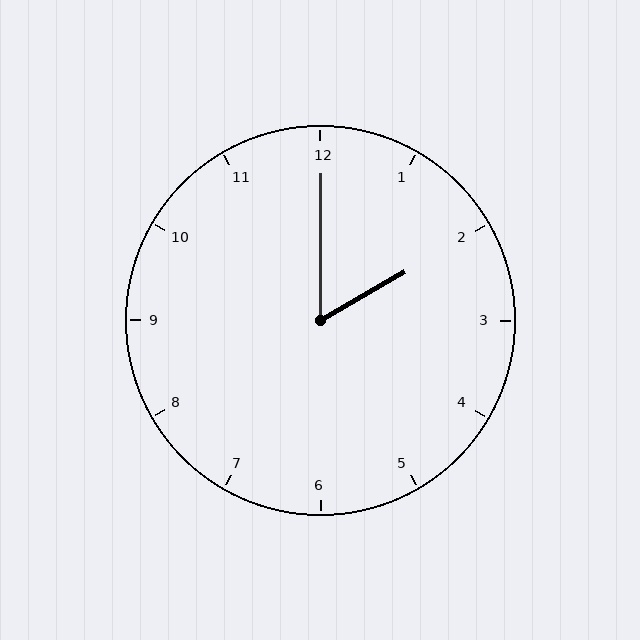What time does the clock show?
2:00.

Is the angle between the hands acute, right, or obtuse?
It is acute.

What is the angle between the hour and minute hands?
Approximately 60 degrees.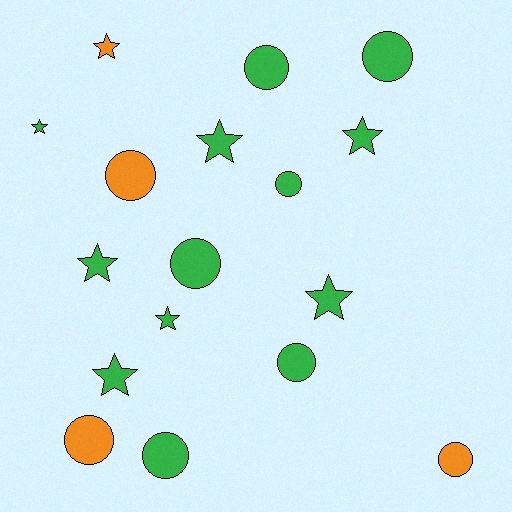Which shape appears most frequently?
Circle, with 9 objects.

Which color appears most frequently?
Green, with 13 objects.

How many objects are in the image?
There are 17 objects.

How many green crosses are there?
There are no green crosses.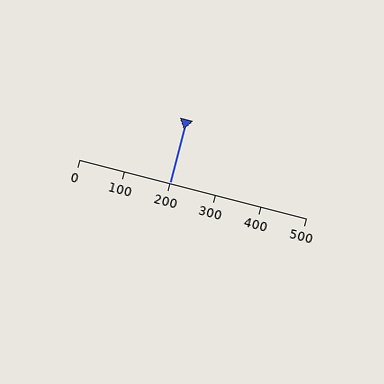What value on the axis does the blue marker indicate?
The marker indicates approximately 200.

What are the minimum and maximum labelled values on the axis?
The axis runs from 0 to 500.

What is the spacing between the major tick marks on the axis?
The major ticks are spaced 100 apart.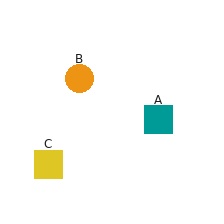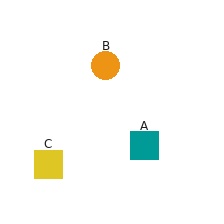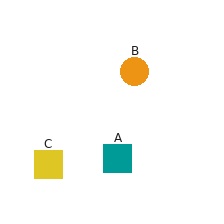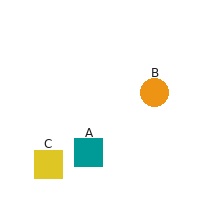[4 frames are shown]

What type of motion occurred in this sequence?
The teal square (object A), orange circle (object B) rotated clockwise around the center of the scene.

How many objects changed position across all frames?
2 objects changed position: teal square (object A), orange circle (object B).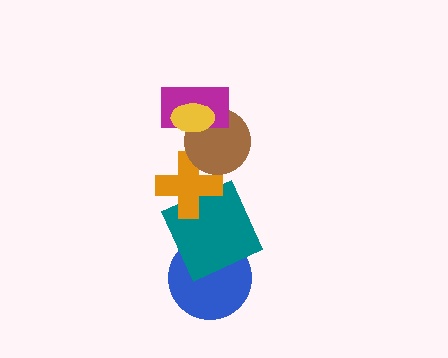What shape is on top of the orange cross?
The brown circle is on top of the orange cross.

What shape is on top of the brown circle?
The magenta rectangle is on top of the brown circle.